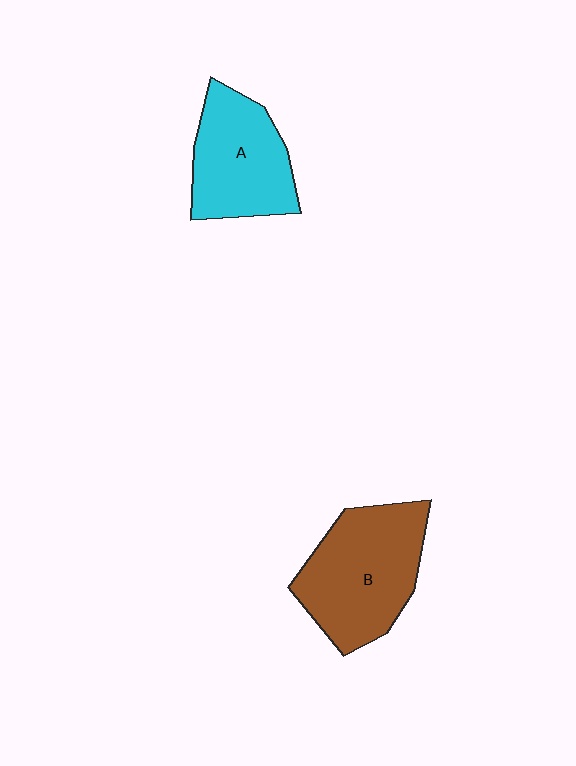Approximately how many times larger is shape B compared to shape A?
Approximately 1.2 times.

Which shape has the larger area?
Shape B (brown).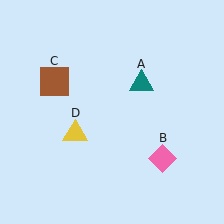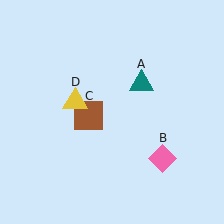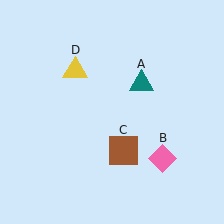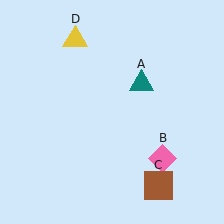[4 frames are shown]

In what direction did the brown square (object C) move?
The brown square (object C) moved down and to the right.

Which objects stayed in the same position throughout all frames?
Teal triangle (object A) and pink diamond (object B) remained stationary.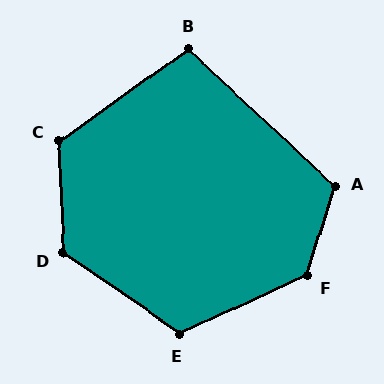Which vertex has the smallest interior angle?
B, at approximately 102 degrees.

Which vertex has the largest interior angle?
F, at approximately 131 degrees.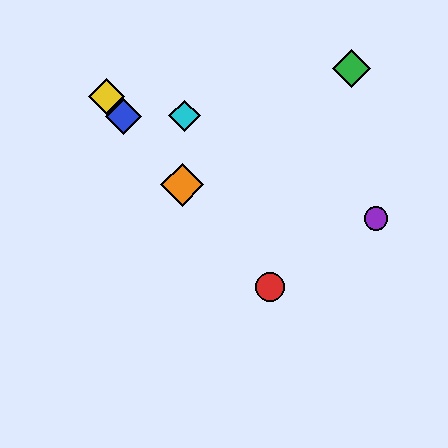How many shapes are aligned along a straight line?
4 shapes (the red circle, the blue diamond, the yellow diamond, the orange diamond) are aligned along a straight line.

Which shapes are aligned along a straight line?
The red circle, the blue diamond, the yellow diamond, the orange diamond are aligned along a straight line.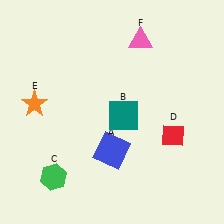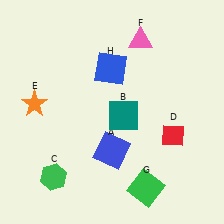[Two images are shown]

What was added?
A green square (G), a blue square (H) were added in Image 2.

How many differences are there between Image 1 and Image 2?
There are 2 differences between the two images.